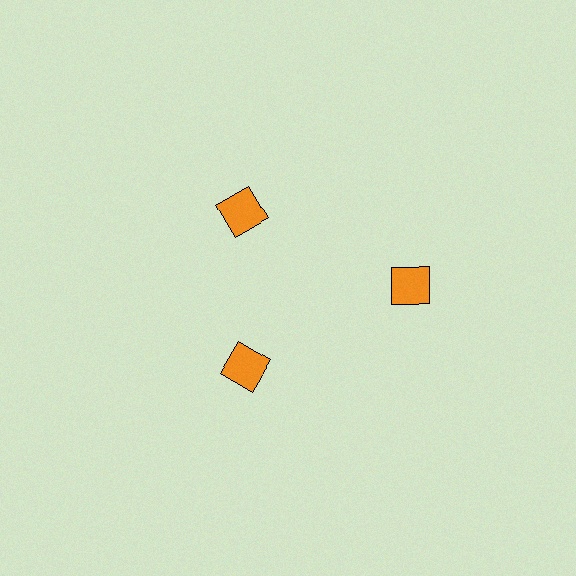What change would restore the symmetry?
The symmetry would be restored by moving it inward, back onto the ring so that all 3 squares sit at equal angles and equal distance from the center.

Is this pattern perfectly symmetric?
No. The 3 orange squares are arranged in a ring, but one element near the 3 o'clock position is pushed outward from the center, breaking the 3-fold rotational symmetry.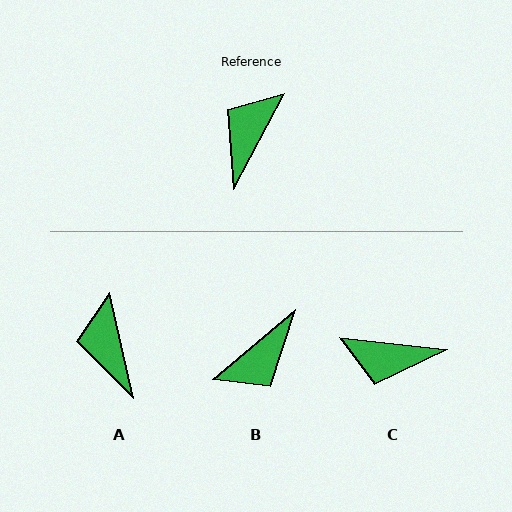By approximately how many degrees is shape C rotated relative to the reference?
Approximately 112 degrees counter-clockwise.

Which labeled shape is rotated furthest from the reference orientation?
B, about 158 degrees away.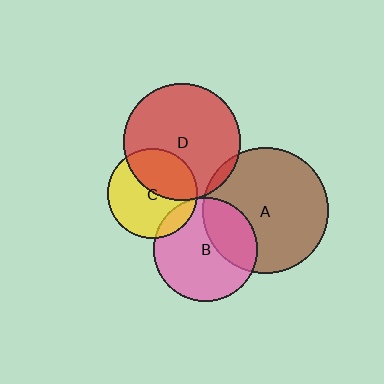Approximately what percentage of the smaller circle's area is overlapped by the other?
Approximately 5%.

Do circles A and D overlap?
Yes.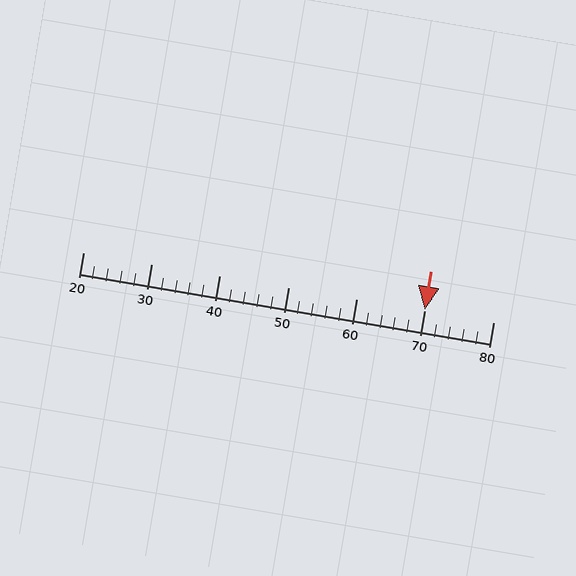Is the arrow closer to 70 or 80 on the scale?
The arrow is closer to 70.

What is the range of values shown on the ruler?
The ruler shows values from 20 to 80.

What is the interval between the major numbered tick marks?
The major tick marks are spaced 10 units apart.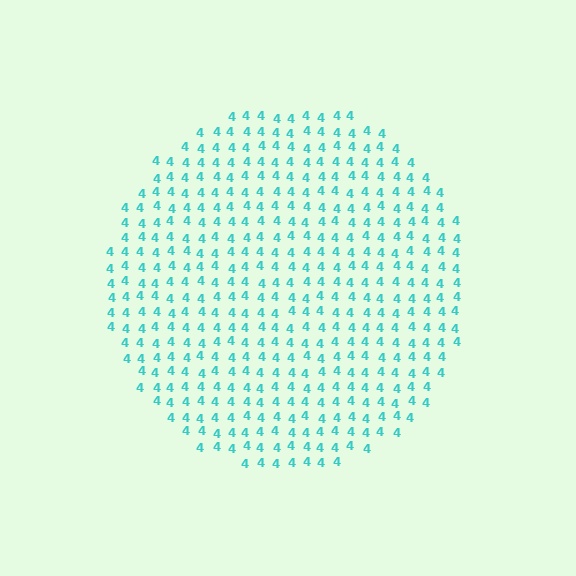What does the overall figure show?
The overall figure shows a circle.